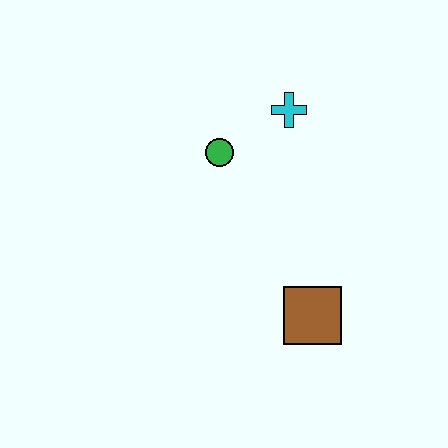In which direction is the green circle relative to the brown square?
The green circle is above the brown square.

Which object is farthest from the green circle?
The brown square is farthest from the green circle.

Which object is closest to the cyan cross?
The green circle is closest to the cyan cross.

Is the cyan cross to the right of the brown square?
No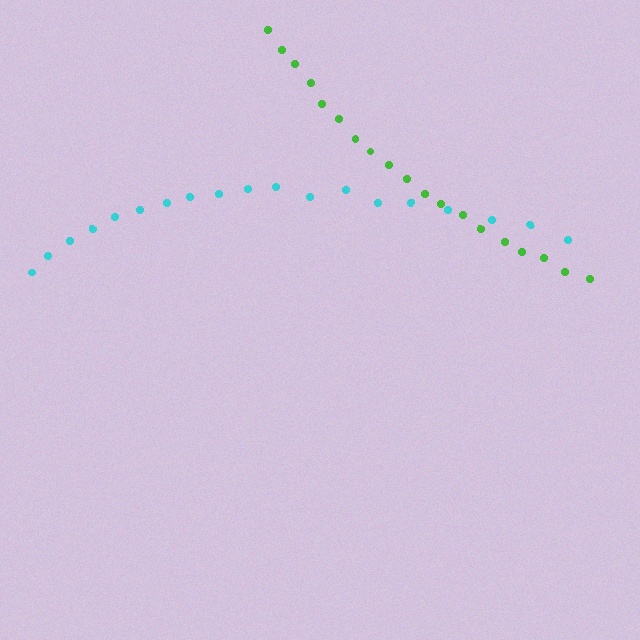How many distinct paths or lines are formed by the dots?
There are 2 distinct paths.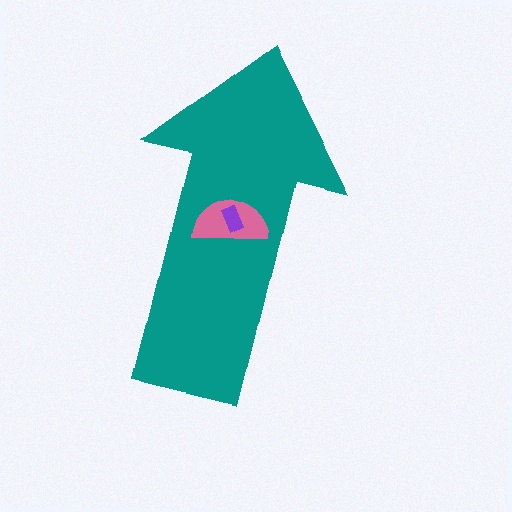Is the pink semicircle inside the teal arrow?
Yes.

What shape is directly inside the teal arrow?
The pink semicircle.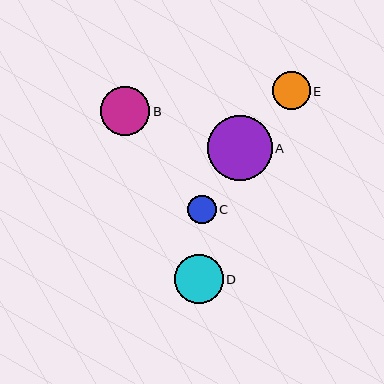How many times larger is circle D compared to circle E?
Circle D is approximately 1.3 times the size of circle E.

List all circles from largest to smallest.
From largest to smallest: A, B, D, E, C.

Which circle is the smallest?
Circle C is the smallest with a size of approximately 29 pixels.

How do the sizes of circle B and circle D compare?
Circle B and circle D are approximately the same size.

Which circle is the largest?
Circle A is the largest with a size of approximately 65 pixels.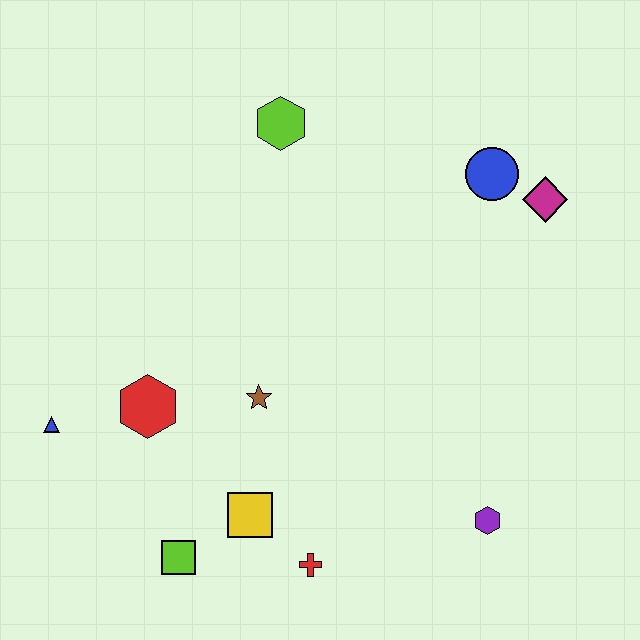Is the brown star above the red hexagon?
Yes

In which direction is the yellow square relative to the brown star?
The yellow square is below the brown star.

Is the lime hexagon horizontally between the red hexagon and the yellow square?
No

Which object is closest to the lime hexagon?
The blue circle is closest to the lime hexagon.